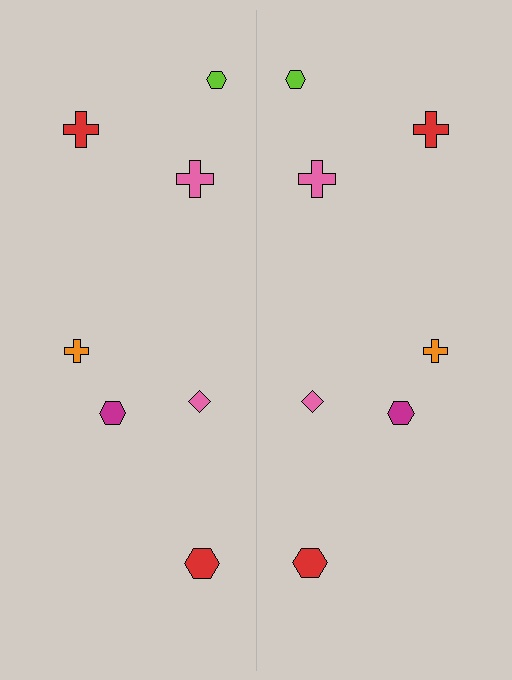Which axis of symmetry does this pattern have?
The pattern has a vertical axis of symmetry running through the center of the image.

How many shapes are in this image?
There are 14 shapes in this image.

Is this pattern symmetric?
Yes, this pattern has bilateral (reflection) symmetry.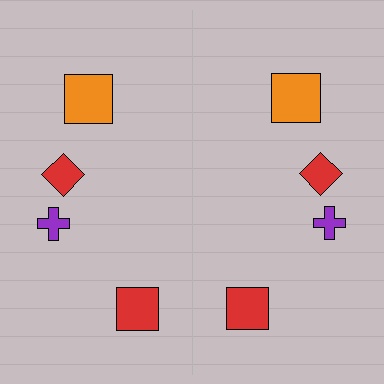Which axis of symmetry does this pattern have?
The pattern has a vertical axis of symmetry running through the center of the image.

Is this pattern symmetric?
Yes, this pattern has bilateral (reflection) symmetry.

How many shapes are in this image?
There are 8 shapes in this image.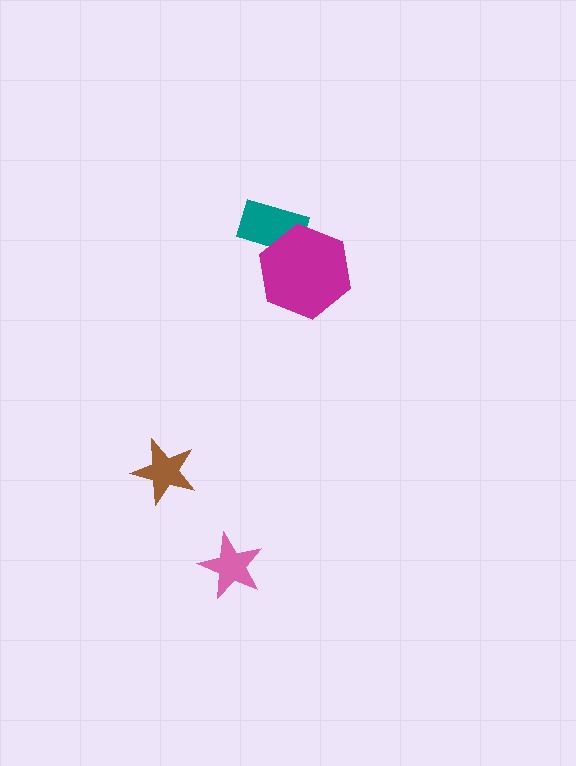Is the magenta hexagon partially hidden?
No, no other shape covers it.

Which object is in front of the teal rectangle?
The magenta hexagon is in front of the teal rectangle.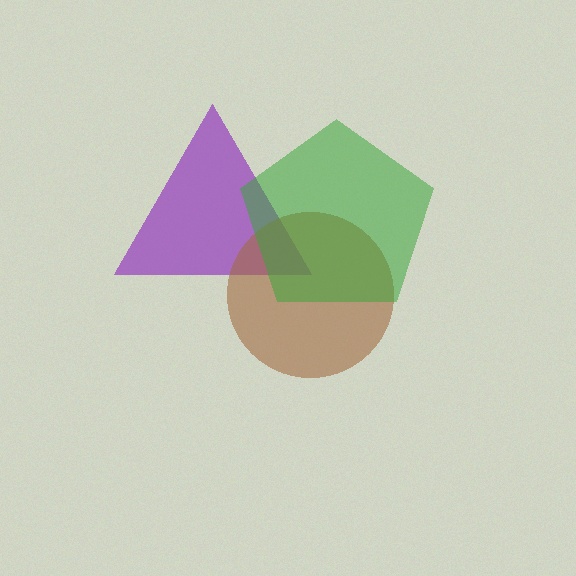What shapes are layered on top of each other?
The layered shapes are: a purple triangle, a brown circle, a green pentagon.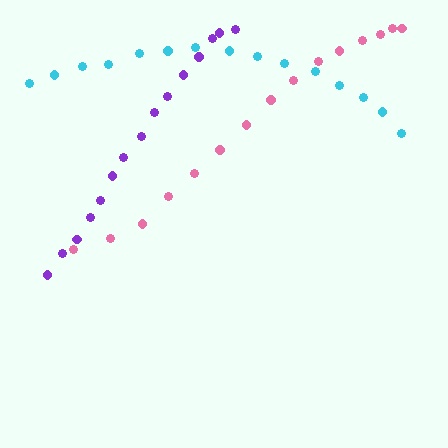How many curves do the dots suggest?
There are 3 distinct paths.